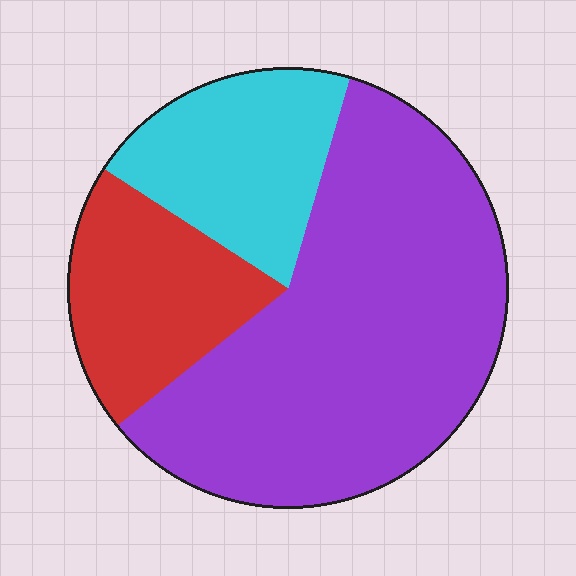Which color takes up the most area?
Purple, at roughly 60%.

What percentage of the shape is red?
Red takes up about one fifth (1/5) of the shape.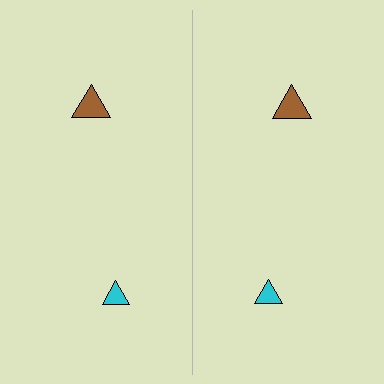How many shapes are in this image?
There are 4 shapes in this image.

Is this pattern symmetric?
Yes, this pattern has bilateral (reflection) symmetry.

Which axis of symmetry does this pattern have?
The pattern has a vertical axis of symmetry running through the center of the image.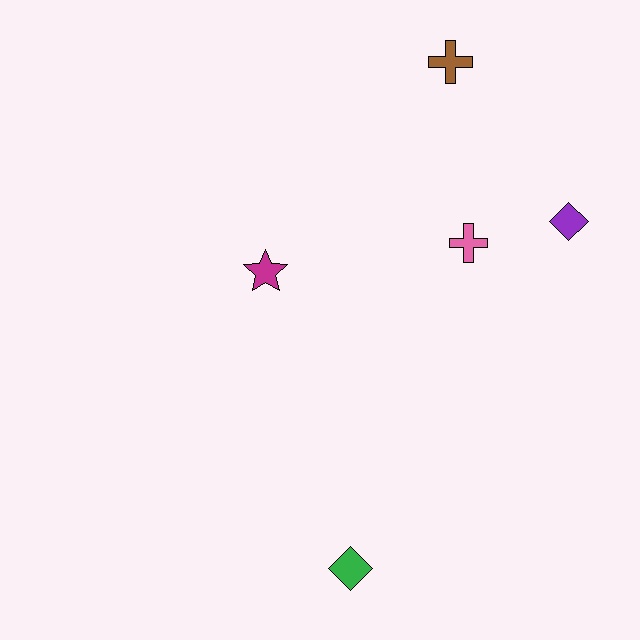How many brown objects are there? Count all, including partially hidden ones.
There is 1 brown object.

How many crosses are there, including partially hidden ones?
There are 2 crosses.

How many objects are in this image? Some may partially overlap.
There are 5 objects.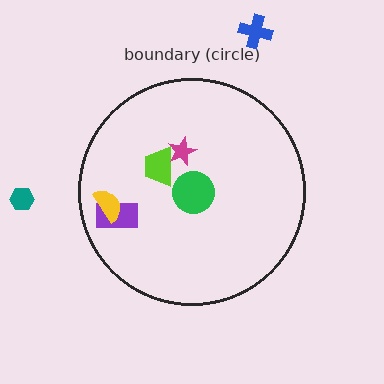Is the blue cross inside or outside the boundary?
Outside.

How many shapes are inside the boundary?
5 inside, 2 outside.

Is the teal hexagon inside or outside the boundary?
Outside.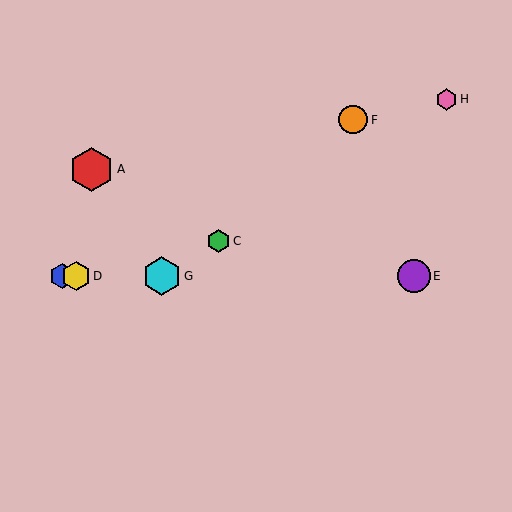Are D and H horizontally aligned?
No, D is at y≈276 and H is at y≈99.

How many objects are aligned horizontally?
4 objects (B, D, E, G) are aligned horizontally.